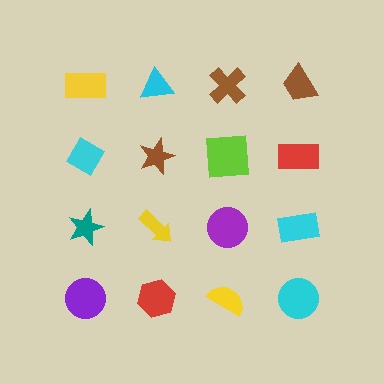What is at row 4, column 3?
A yellow semicircle.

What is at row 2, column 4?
A red rectangle.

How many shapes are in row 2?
4 shapes.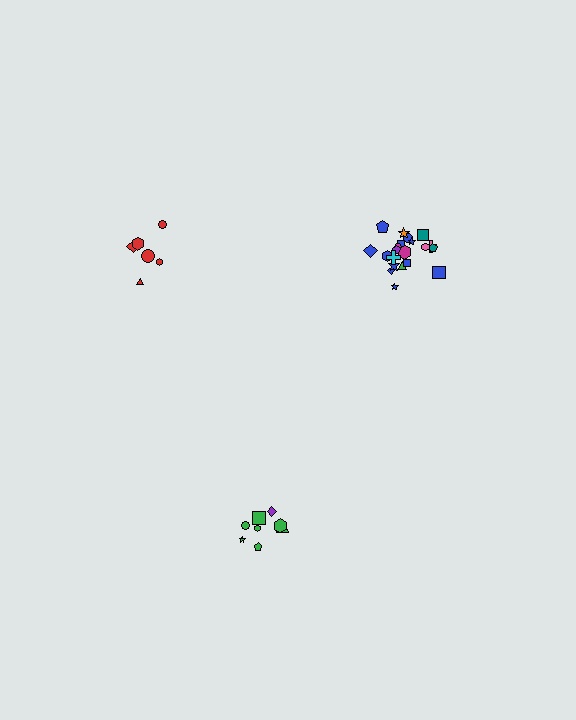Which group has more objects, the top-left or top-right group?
The top-right group.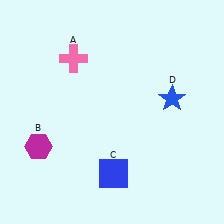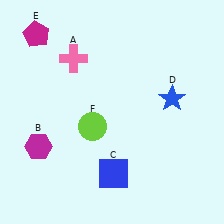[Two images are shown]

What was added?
A magenta pentagon (E), a lime circle (F) were added in Image 2.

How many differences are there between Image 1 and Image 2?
There are 2 differences between the two images.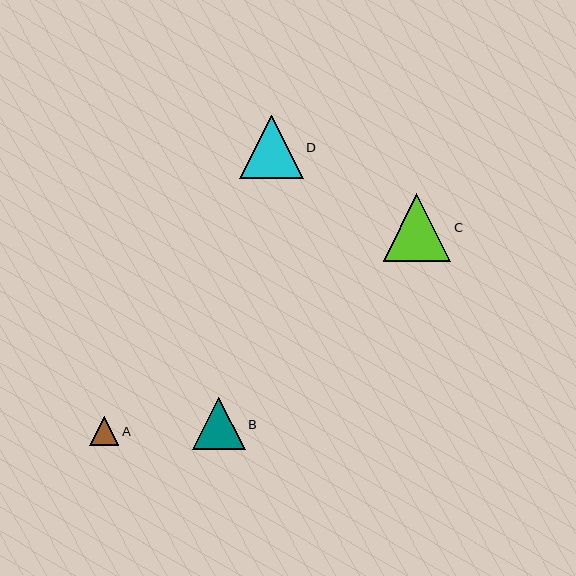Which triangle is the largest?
Triangle C is the largest with a size of approximately 68 pixels.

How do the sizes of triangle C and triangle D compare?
Triangle C and triangle D are approximately the same size.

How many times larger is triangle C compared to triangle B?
Triangle C is approximately 1.3 times the size of triangle B.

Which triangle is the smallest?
Triangle A is the smallest with a size of approximately 29 pixels.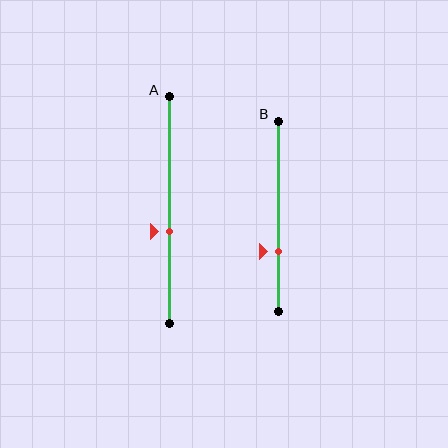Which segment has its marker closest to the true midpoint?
Segment A has its marker closest to the true midpoint.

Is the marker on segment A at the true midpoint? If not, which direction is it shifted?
No, the marker on segment A is shifted downward by about 9% of the segment length.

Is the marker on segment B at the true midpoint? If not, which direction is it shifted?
No, the marker on segment B is shifted downward by about 18% of the segment length.